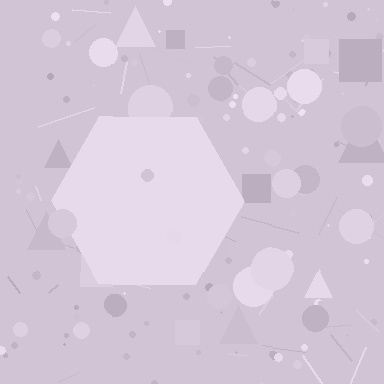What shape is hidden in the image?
A hexagon is hidden in the image.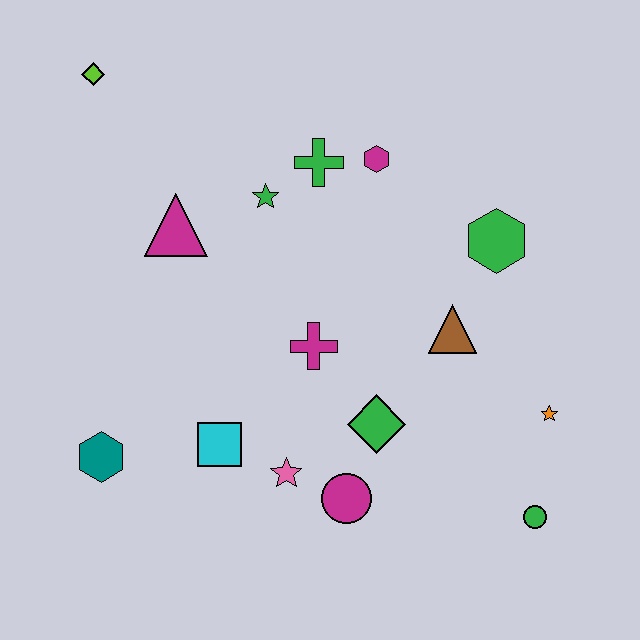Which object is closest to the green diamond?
The magenta circle is closest to the green diamond.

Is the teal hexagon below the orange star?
Yes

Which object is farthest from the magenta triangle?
The green circle is farthest from the magenta triangle.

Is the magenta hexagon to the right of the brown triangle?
No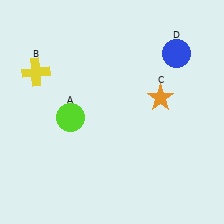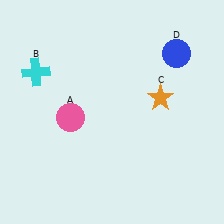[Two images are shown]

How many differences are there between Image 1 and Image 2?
There are 2 differences between the two images.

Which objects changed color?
A changed from lime to pink. B changed from yellow to cyan.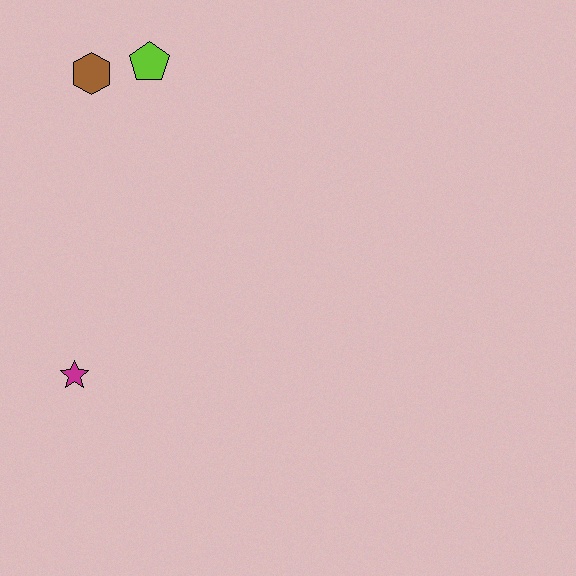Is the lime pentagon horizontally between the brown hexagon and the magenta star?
No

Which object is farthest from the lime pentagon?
The magenta star is farthest from the lime pentagon.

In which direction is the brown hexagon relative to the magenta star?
The brown hexagon is above the magenta star.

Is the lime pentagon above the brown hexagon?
Yes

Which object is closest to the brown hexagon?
The lime pentagon is closest to the brown hexagon.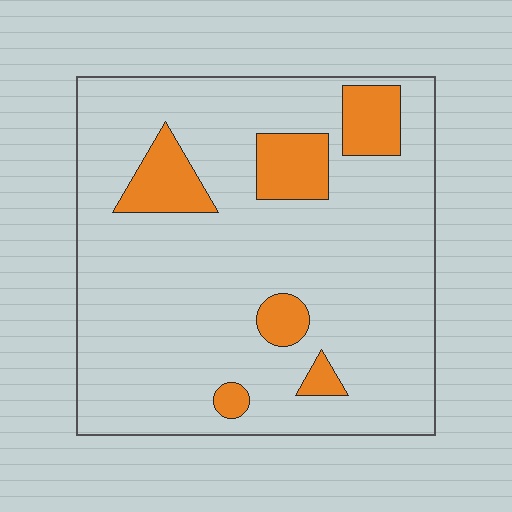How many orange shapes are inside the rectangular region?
6.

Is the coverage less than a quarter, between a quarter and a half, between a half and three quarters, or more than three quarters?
Less than a quarter.